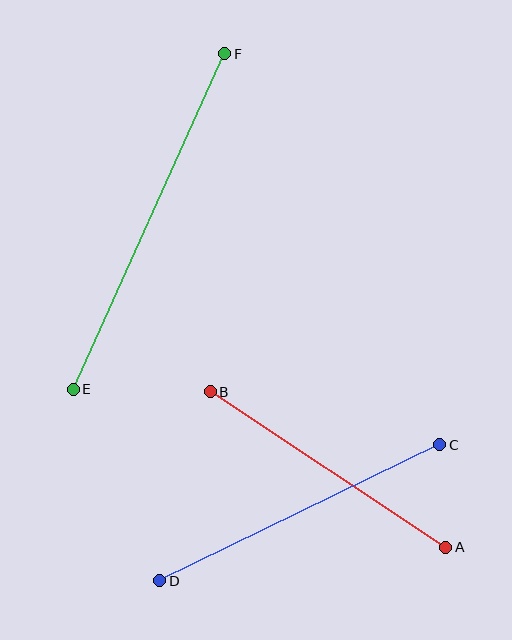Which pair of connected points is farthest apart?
Points E and F are farthest apart.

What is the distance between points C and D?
The distance is approximately 311 pixels.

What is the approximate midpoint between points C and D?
The midpoint is at approximately (300, 513) pixels.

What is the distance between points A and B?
The distance is approximately 282 pixels.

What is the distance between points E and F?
The distance is approximately 369 pixels.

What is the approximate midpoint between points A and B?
The midpoint is at approximately (328, 469) pixels.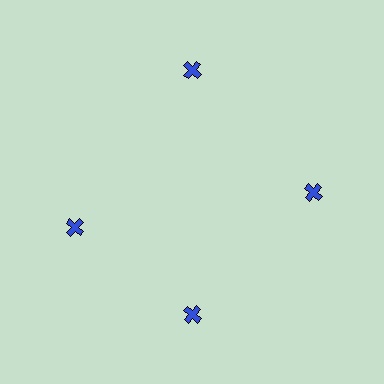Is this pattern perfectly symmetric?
No. The 4 blue crosses are arranged in a ring, but one element near the 9 o'clock position is rotated out of alignment along the ring, breaking the 4-fold rotational symmetry.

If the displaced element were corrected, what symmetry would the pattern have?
It would have 4-fold rotational symmetry — the pattern would map onto itself every 90 degrees.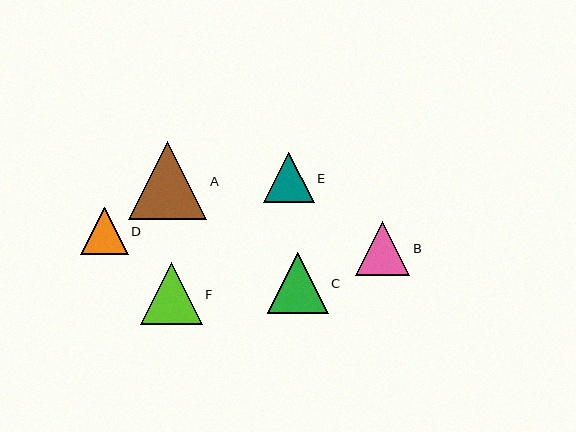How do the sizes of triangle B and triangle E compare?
Triangle B and triangle E are approximately the same size.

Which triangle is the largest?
Triangle A is the largest with a size of approximately 78 pixels.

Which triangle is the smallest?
Triangle D is the smallest with a size of approximately 47 pixels.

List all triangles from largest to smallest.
From largest to smallest: A, F, C, B, E, D.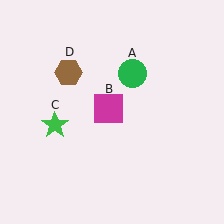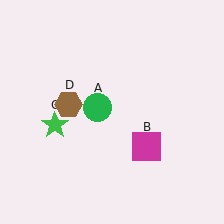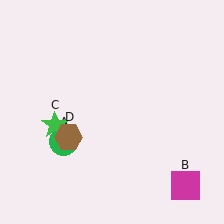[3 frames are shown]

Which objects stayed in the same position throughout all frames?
Green star (object C) remained stationary.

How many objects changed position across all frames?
3 objects changed position: green circle (object A), magenta square (object B), brown hexagon (object D).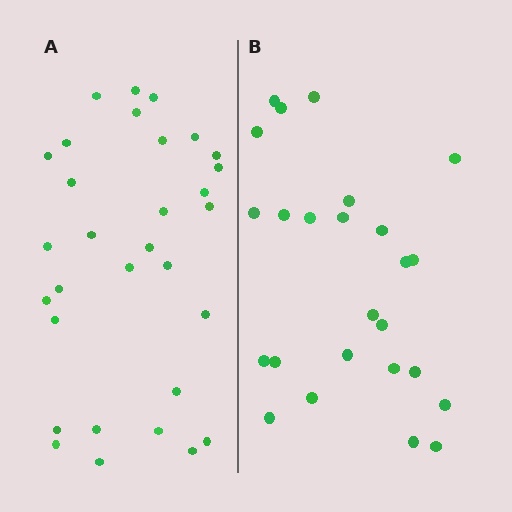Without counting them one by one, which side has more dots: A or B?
Region A (the left region) has more dots.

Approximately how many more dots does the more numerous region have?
Region A has about 6 more dots than region B.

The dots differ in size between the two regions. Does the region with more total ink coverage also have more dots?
No. Region B has more total ink coverage because its dots are larger, but region A actually contains more individual dots. Total area can be misleading — the number of items is what matters here.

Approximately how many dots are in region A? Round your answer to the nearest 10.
About 30 dots. (The exact count is 31, which rounds to 30.)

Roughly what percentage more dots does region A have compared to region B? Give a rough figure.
About 25% more.